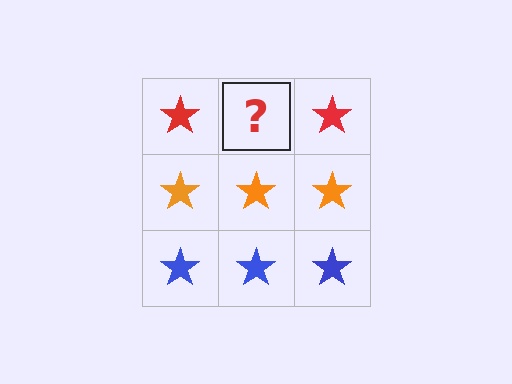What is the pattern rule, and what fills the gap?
The rule is that each row has a consistent color. The gap should be filled with a red star.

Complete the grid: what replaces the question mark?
The question mark should be replaced with a red star.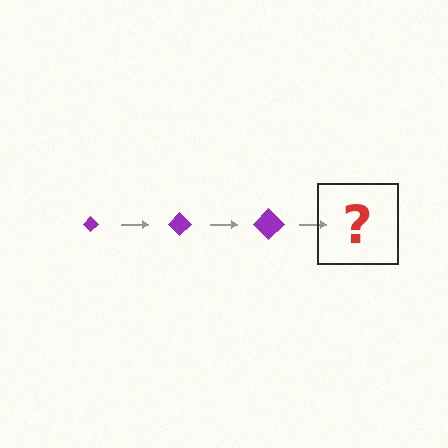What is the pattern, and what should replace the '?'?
The pattern is that the diamond gets progressively larger each step. The '?' should be a purple diamond, larger than the previous one.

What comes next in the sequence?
The next element should be a purple diamond, larger than the previous one.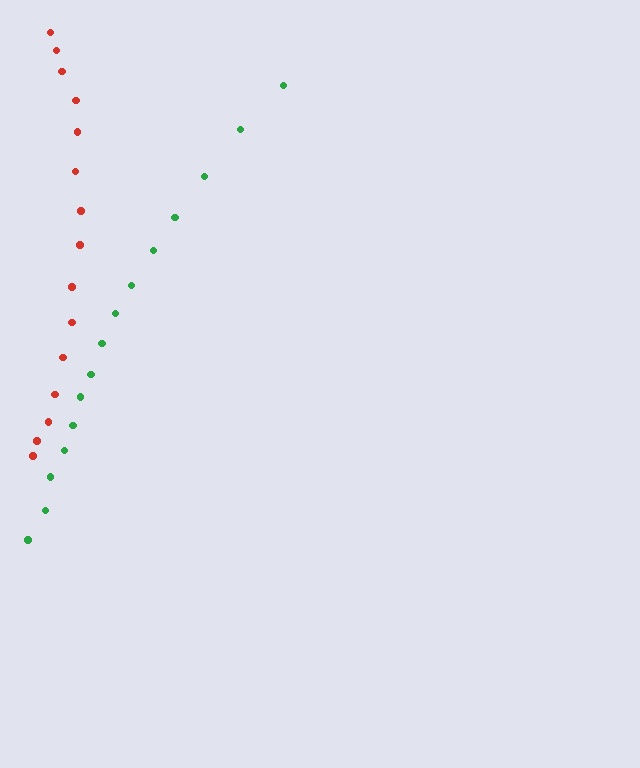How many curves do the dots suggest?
There are 2 distinct paths.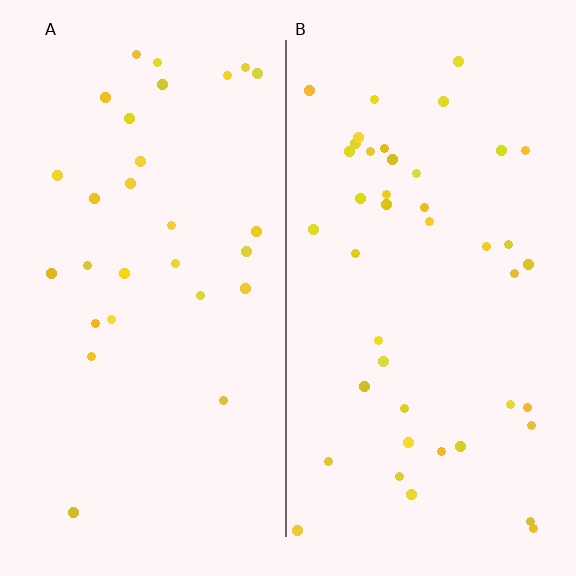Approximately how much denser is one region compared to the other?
Approximately 1.5× — region B over region A.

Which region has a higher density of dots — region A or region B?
B (the right).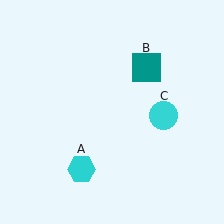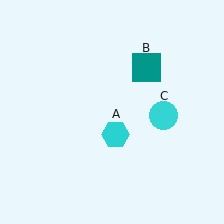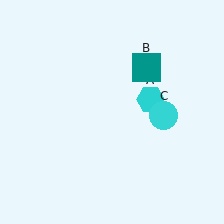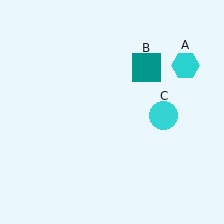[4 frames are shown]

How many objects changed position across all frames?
1 object changed position: cyan hexagon (object A).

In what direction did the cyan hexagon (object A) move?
The cyan hexagon (object A) moved up and to the right.